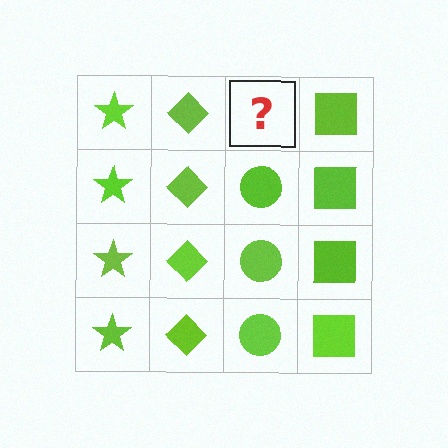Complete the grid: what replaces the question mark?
The question mark should be replaced with a lime circle.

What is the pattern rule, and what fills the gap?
The rule is that each column has a consistent shape. The gap should be filled with a lime circle.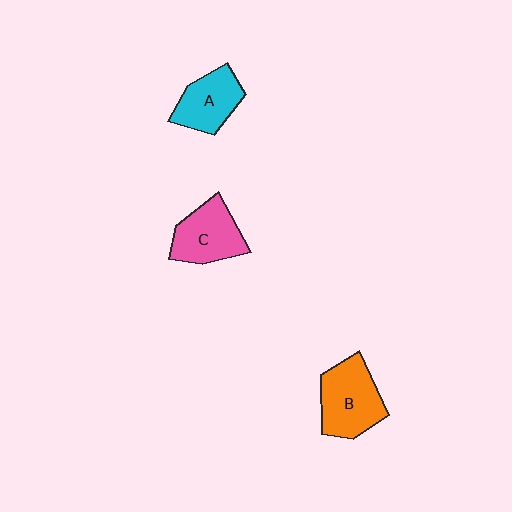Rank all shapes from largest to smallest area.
From largest to smallest: B (orange), C (pink), A (cyan).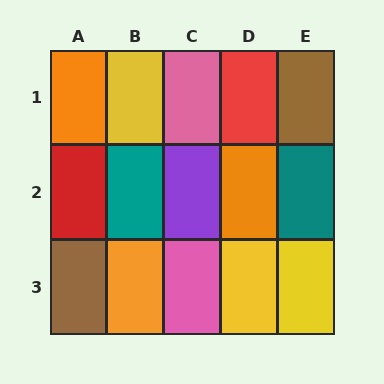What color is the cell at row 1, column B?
Yellow.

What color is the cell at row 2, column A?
Red.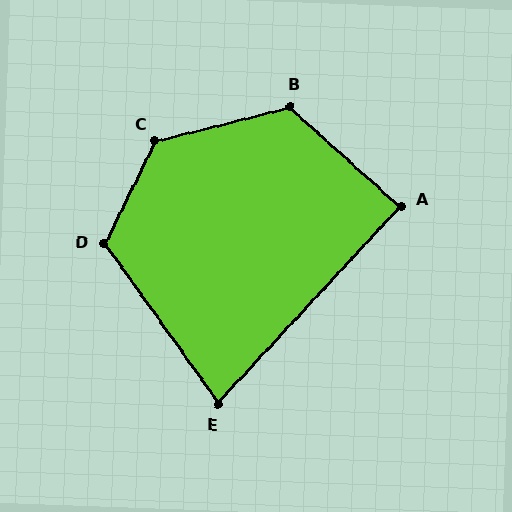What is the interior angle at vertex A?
Approximately 89 degrees (approximately right).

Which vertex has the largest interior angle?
C, at approximately 131 degrees.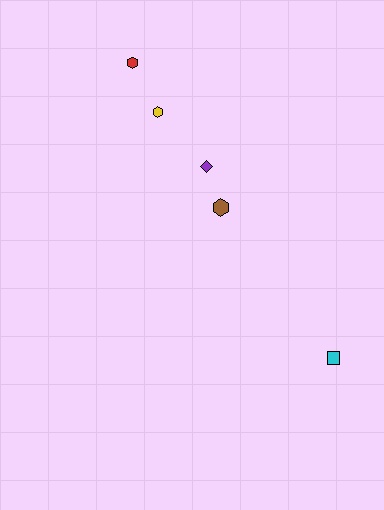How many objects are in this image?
There are 5 objects.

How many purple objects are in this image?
There is 1 purple object.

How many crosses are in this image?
There are no crosses.